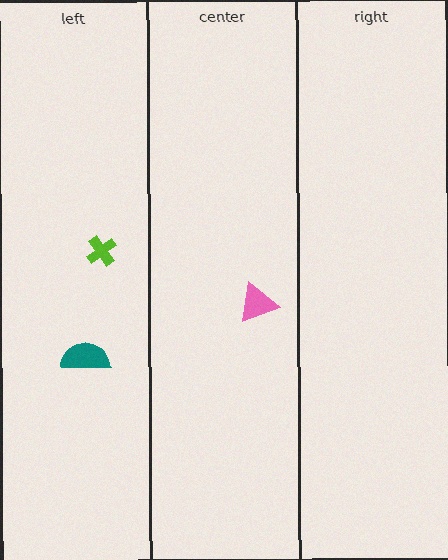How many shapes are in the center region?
1.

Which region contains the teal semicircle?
The left region.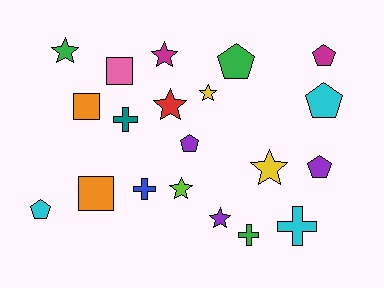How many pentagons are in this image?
There are 6 pentagons.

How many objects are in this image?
There are 20 objects.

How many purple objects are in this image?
There are 3 purple objects.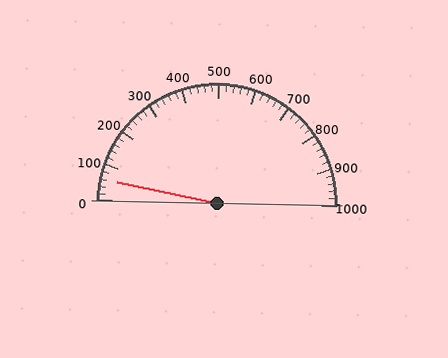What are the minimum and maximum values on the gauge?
The gauge ranges from 0 to 1000.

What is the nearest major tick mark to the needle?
The nearest major tick mark is 100.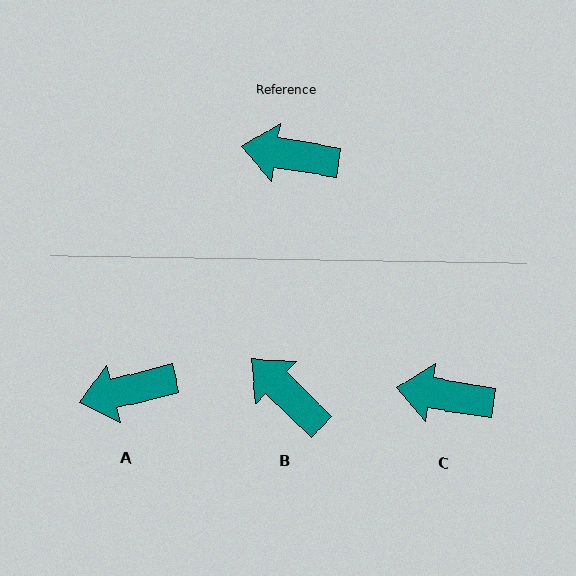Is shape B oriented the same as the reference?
No, it is off by about 35 degrees.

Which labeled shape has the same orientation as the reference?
C.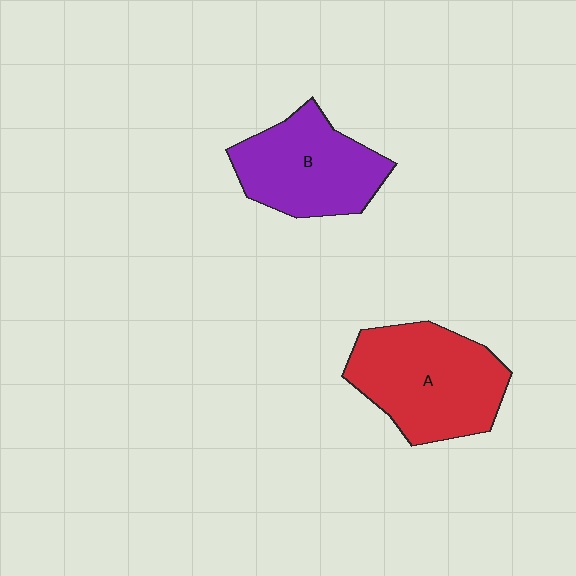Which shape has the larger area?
Shape A (red).